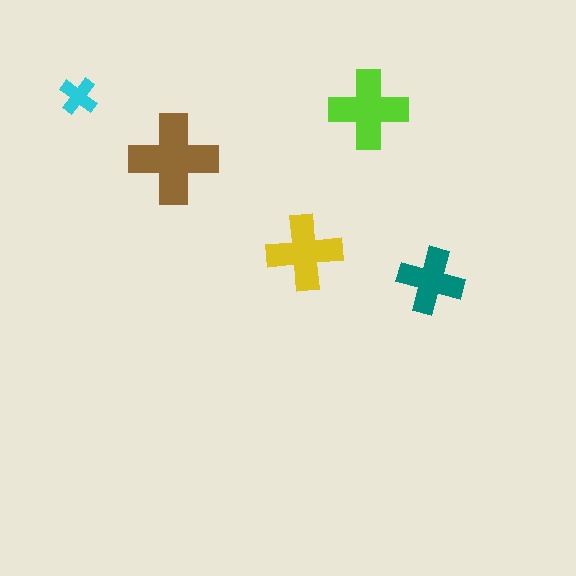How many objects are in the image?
There are 5 objects in the image.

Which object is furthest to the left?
The cyan cross is leftmost.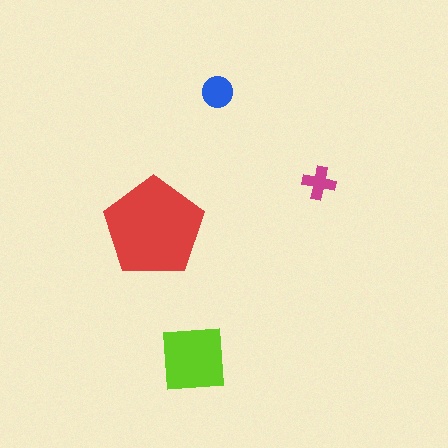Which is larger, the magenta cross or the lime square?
The lime square.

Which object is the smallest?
The magenta cross.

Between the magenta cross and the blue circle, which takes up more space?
The blue circle.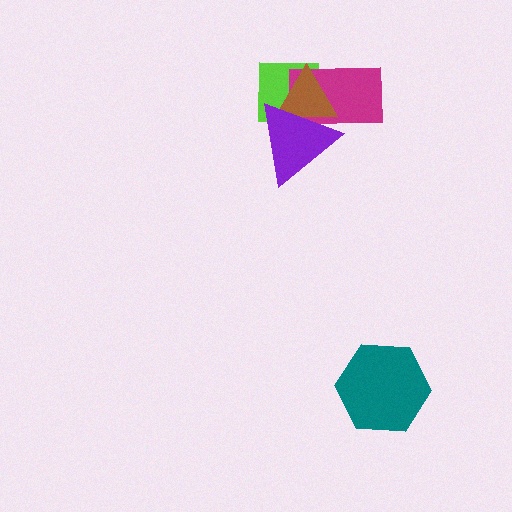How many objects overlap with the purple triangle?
3 objects overlap with the purple triangle.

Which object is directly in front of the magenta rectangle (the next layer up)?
The brown triangle is directly in front of the magenta rectangle.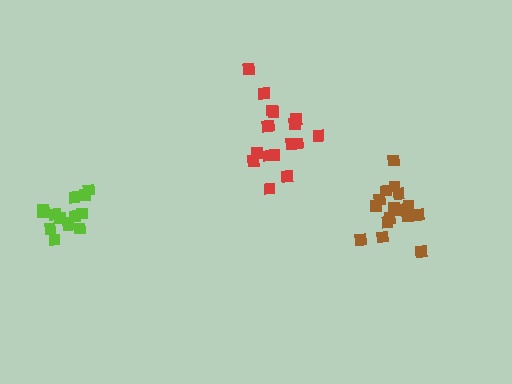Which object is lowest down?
The brown cluster is bottommost.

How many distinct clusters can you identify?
There are 3 distinct clusters.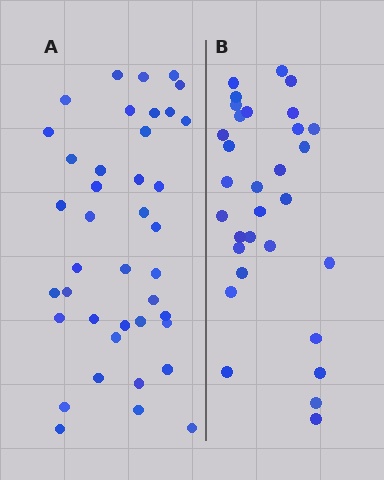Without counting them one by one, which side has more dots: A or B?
Region A (the left region) has more dots.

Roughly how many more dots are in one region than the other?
Region A has roughly 8 or so more dots than region B.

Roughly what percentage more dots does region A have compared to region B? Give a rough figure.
About 30% more.